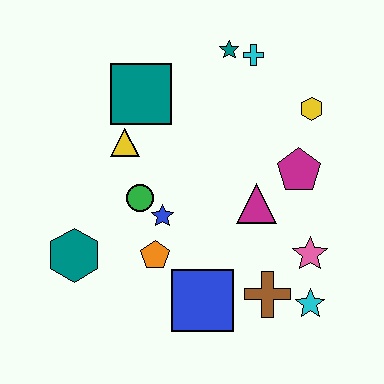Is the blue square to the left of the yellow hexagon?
Yes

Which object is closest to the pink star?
The cyan star is closest to the pink star.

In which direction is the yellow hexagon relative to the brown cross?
The yellow hexagon is above the brown cross.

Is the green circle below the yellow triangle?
Yes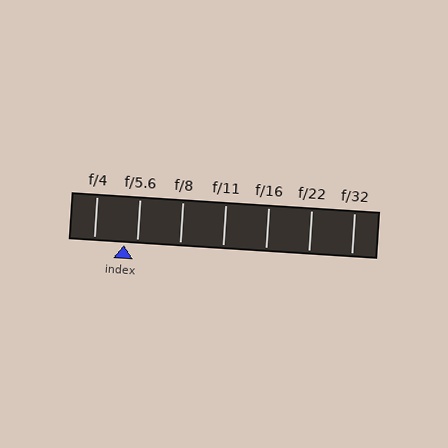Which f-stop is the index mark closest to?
The index mark is closest to f/5.6.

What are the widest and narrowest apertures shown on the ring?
The widest aperture shown is f/4 and the narrowest is f/32.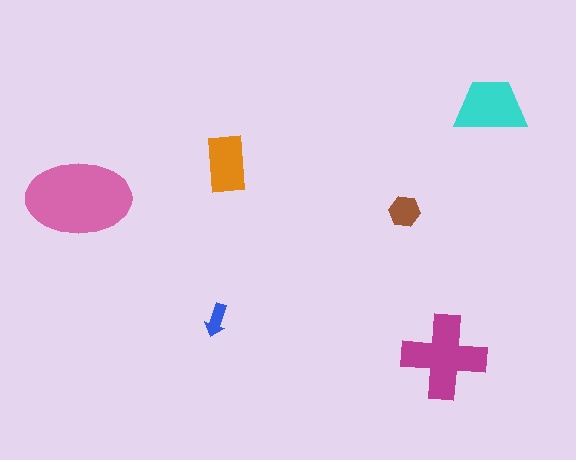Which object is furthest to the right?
The cyan trapezoid is rightmost.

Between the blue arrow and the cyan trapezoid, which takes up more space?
The cyan trapezoid.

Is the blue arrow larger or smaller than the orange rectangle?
Smaller.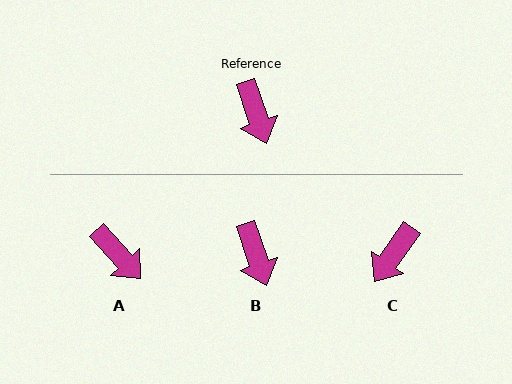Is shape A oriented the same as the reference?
No, it is off by about 24 degrees.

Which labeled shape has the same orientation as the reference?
B.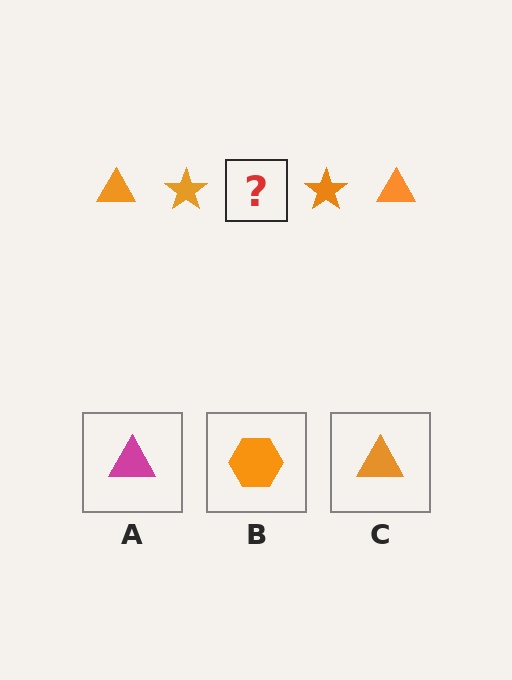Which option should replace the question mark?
Option C.